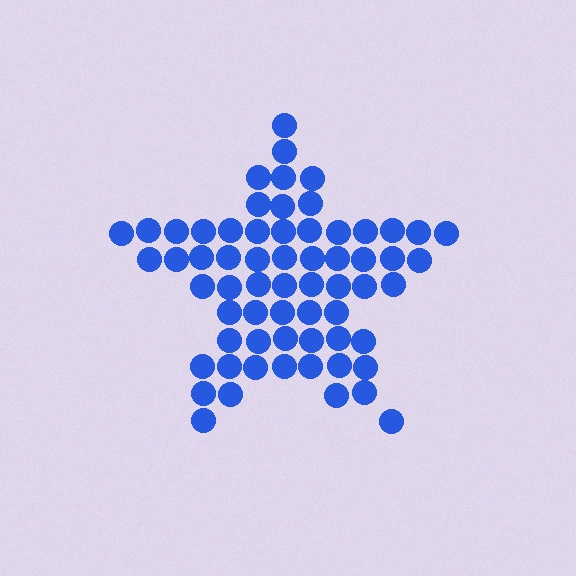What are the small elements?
The small elements are circles.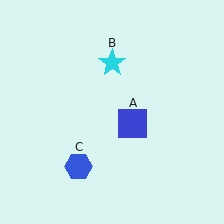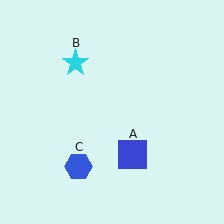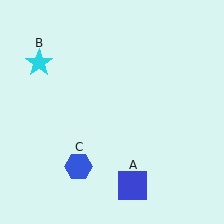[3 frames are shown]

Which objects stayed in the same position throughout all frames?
Blue hexagon (object C) remained stationary.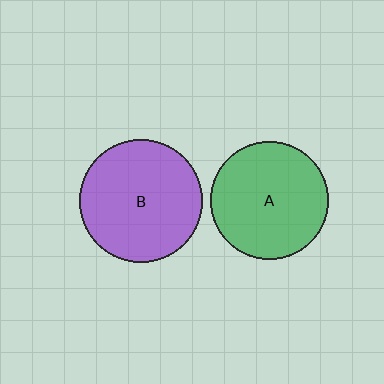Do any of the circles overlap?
No, none of the circles overlap.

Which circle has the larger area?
Circle B (purple).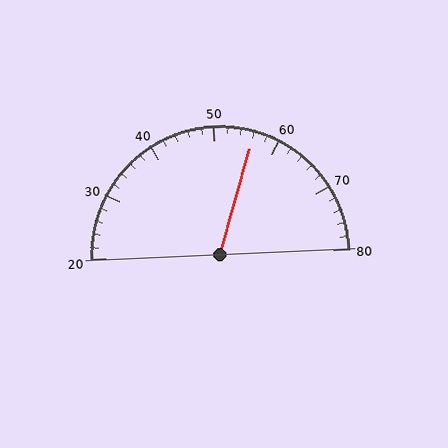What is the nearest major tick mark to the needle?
The nearest major tick mark is 60.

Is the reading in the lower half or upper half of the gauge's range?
The reading is in the upper half of the range (20 to 80).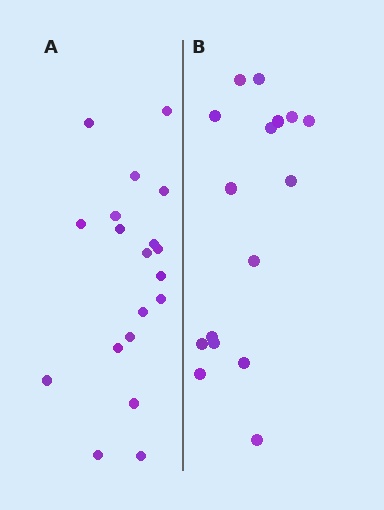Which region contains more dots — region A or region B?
Region A (the left region) has more dots.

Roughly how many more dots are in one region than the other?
Region A has just a few more — roughly 2 or 3 more dots than region B.